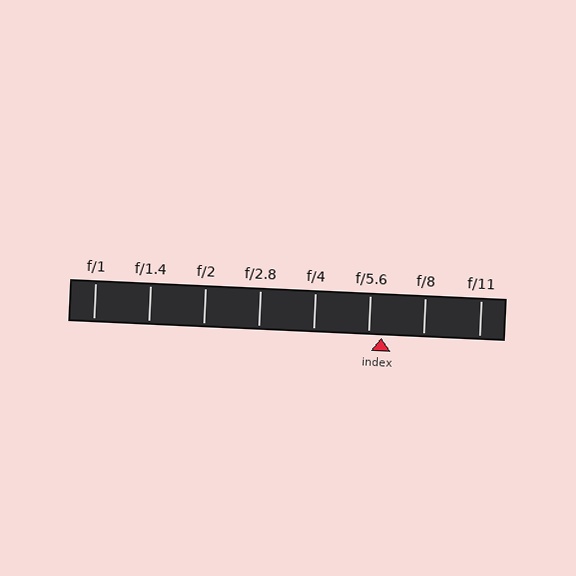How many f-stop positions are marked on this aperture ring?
There are 8 f-stop positions marked.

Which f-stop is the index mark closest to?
The index mark is closest to f/5.6.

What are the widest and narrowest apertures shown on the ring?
The widest aperture shown is f/1 and the narrowest is f/11.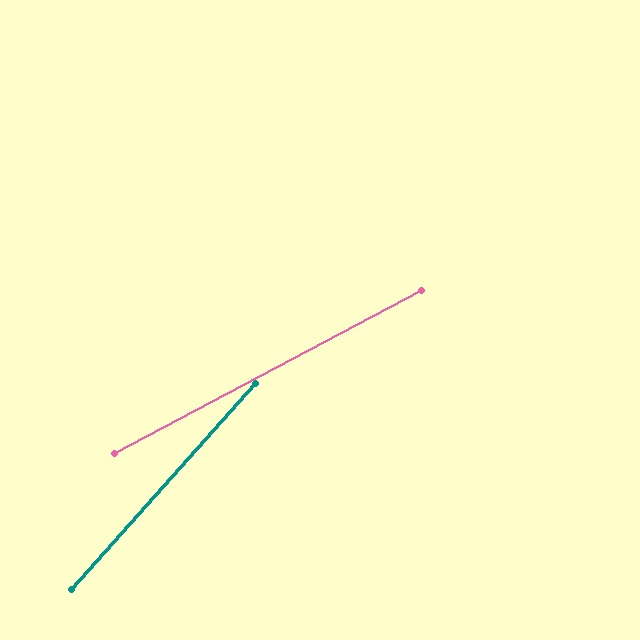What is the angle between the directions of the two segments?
Approximately 20 degrees.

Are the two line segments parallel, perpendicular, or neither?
Neither parallel nor perpendicular — they differ by about 20°.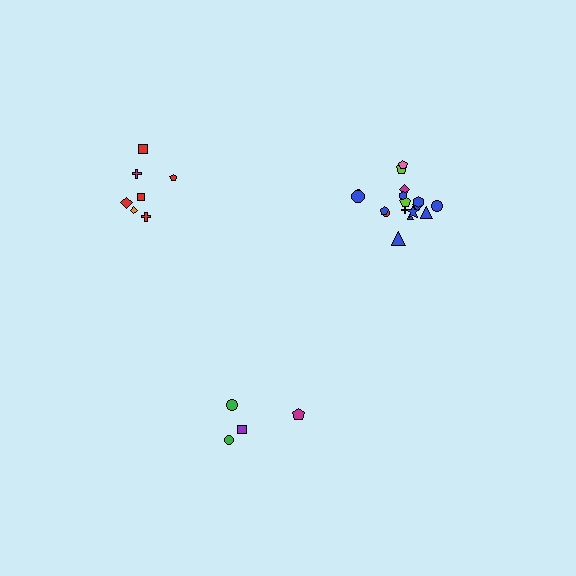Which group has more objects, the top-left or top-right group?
The top-right group.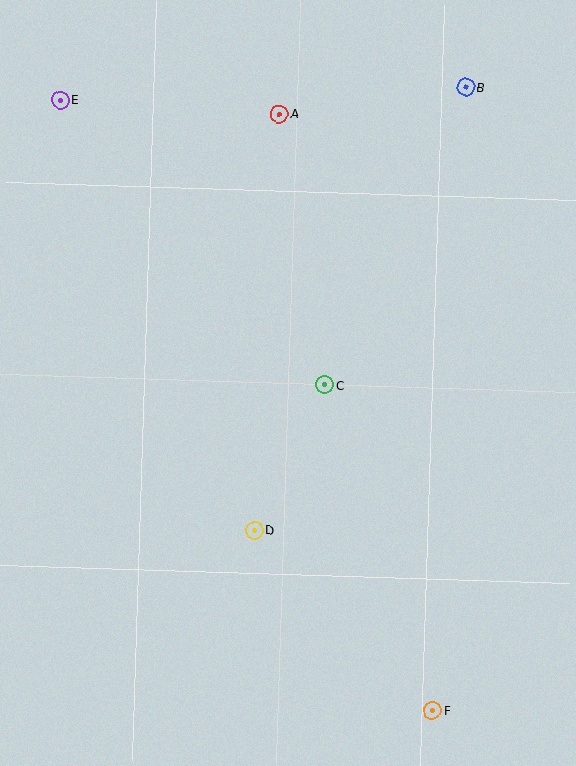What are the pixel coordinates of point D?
Point D is at (254, 530).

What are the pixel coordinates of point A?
Point A is at (279, 114).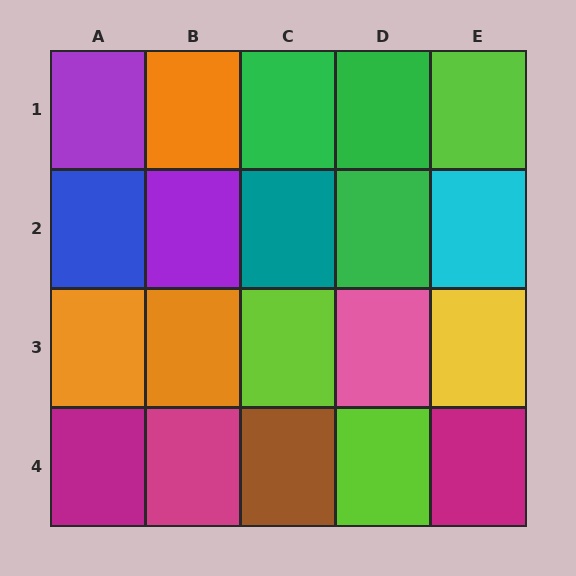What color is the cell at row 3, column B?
Orange.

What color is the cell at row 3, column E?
Yellow.